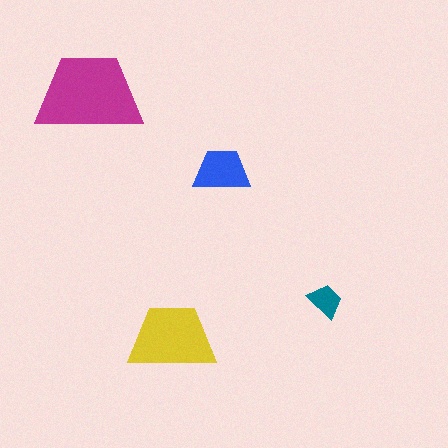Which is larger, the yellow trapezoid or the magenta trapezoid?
The magenta one.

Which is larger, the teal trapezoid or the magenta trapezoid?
The magenta one.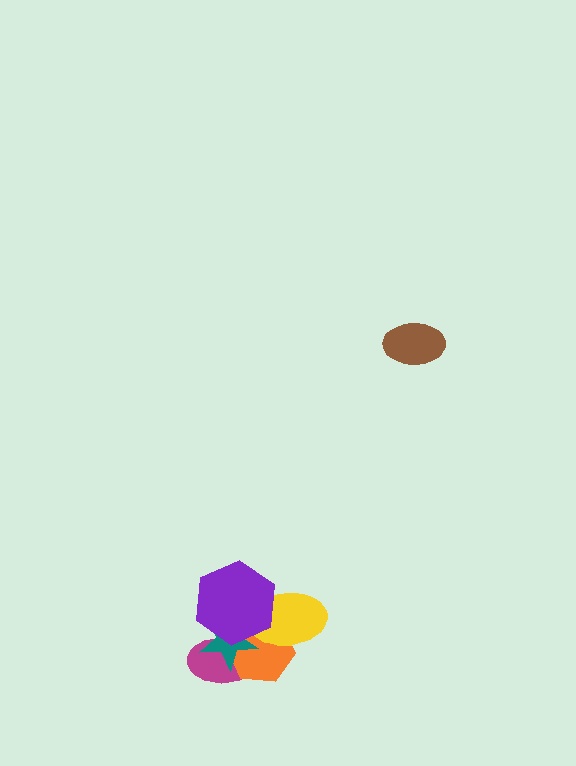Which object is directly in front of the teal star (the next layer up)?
The yellow ellipse is directly in front of the teal star.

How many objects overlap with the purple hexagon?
4 objects overlap with the purple hexagon.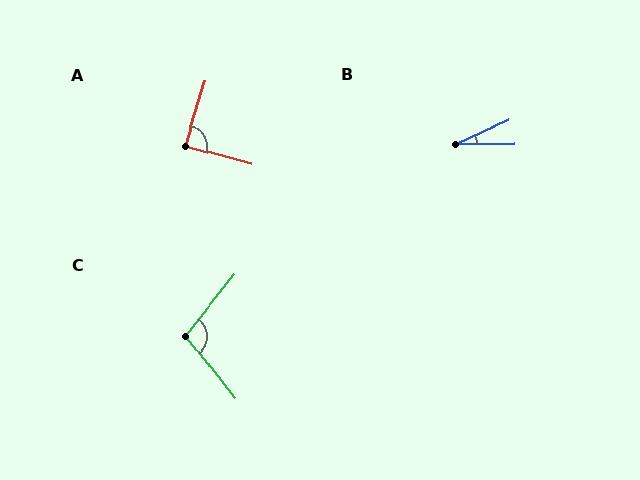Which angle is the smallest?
B, at approximately 24 degrees.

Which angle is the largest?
C, at approximately 103 degrees.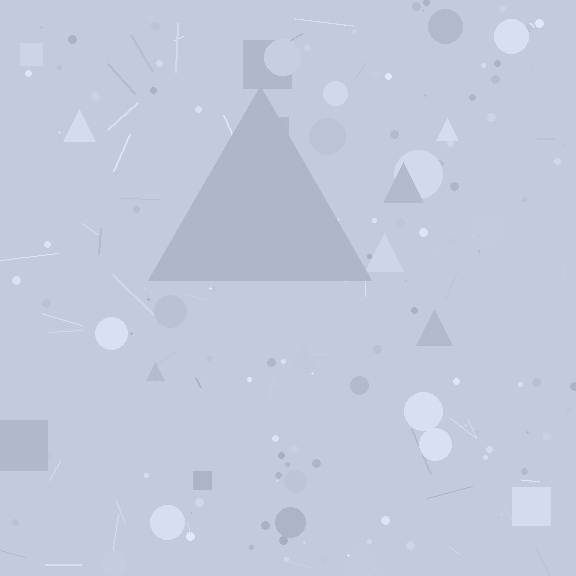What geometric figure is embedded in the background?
A triangle is embedded in the background.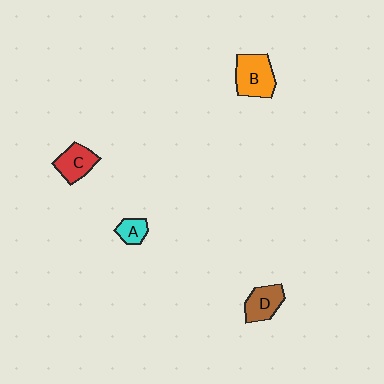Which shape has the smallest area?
Shape A (cyan).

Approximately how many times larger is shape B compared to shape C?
Approximately 1.3 times.